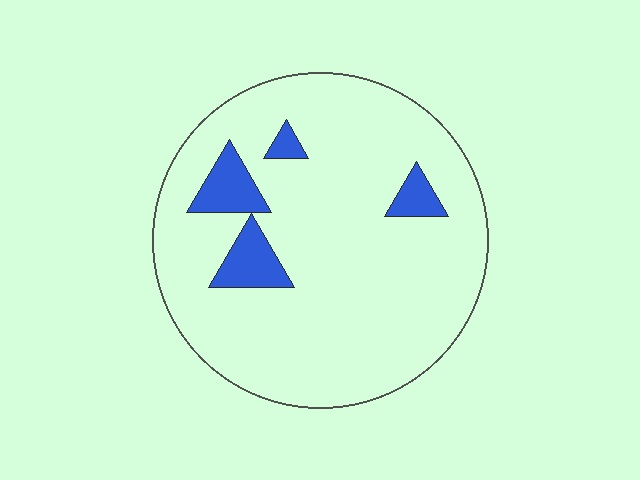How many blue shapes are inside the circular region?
4.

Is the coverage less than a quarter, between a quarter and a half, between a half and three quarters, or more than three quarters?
Less than a quarter.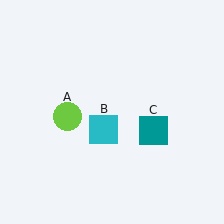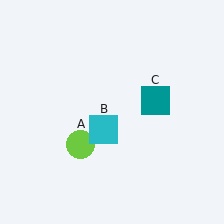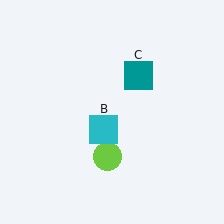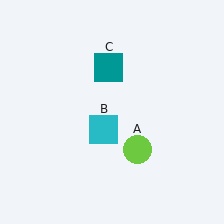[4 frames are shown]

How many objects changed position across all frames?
2 objects changed position: lime circle (object A), teal square (object C).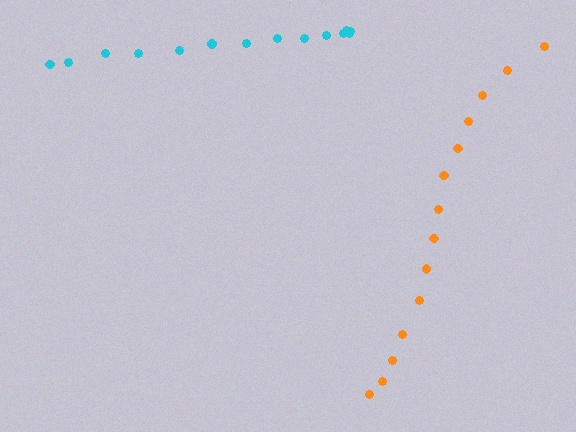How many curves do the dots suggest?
There are 2 distinct paths.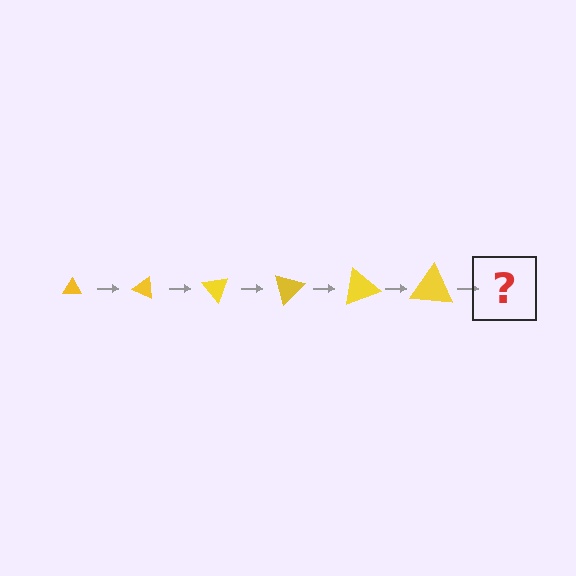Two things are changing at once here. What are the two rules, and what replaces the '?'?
The two rules are that the triangle grows larger each step and it rotates 25 degrees each step. The '?' should be a triangle, larger than the previous one and rotated 150 degrees from the start.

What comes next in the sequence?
The next element should be a triangle, larger than the previous one and rotated 150 degrees from the start.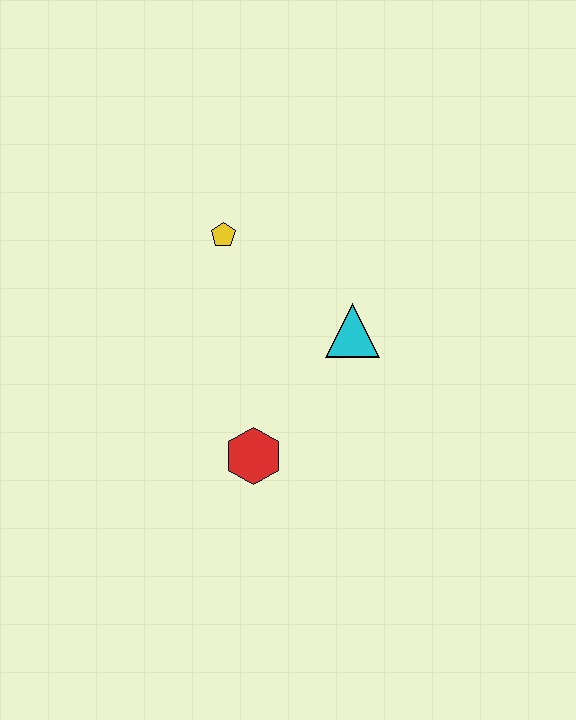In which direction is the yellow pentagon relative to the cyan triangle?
The yellow pentagon is to the left of the cyan triangle.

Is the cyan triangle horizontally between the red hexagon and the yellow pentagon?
No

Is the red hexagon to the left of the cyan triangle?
Yes